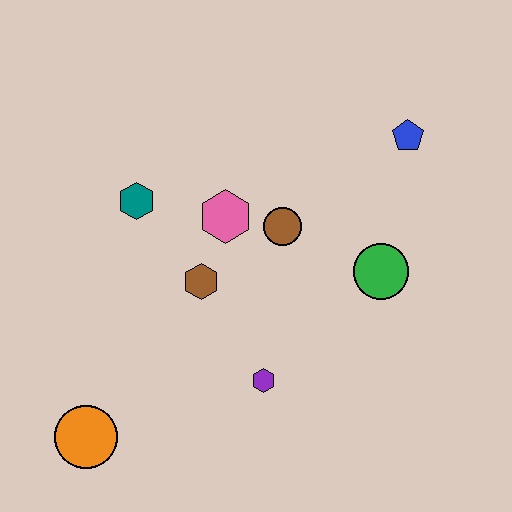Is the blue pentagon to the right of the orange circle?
Yes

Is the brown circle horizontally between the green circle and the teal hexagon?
Yes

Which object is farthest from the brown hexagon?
The blue pentagon is farthest from the brown hexagon.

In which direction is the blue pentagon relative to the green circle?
The blue pentagon is above the green circle.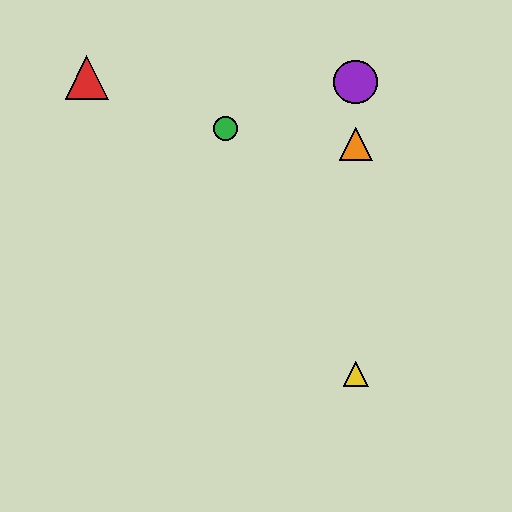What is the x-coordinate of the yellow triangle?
The yellow triangle is at x≈356.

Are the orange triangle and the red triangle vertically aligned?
No, the orange triangle is at x≈356 and the red triangle is at x≈87.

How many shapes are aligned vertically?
4 shapes (the blue circle, the yellow triangle, the purple circle, the orange triangle) are aligned vertically.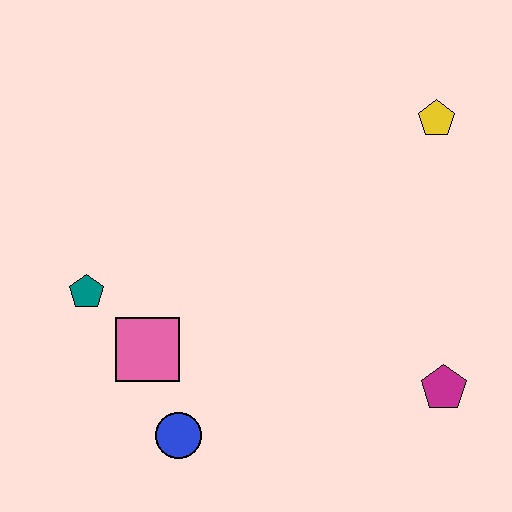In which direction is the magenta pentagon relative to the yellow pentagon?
The magenta pentagon is below the yellow pentagon.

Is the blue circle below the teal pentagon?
Yes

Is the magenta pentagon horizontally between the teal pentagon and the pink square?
No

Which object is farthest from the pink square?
The yellow pentagon is farthest from the pink square.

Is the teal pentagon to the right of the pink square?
No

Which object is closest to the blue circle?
The pink square is closest to the blue circle.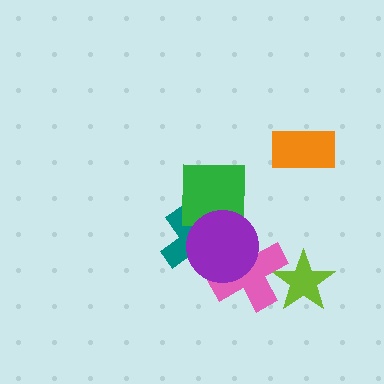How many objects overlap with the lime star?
1 object overlaps with the lime star.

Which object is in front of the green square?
The purple circle is in front of the green square.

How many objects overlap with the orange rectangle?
0 objects overlap with the orange rectangle.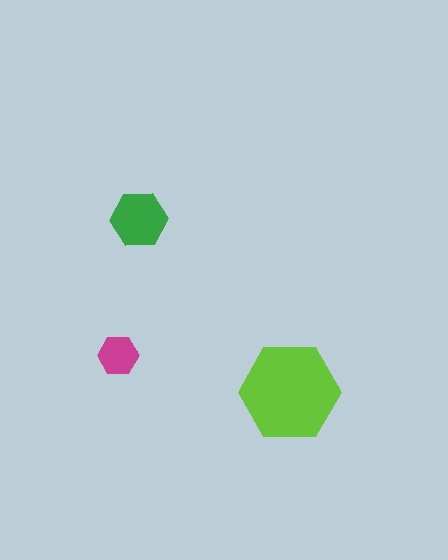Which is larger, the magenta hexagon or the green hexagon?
The green one.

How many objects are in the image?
There are 3 objects in the image.